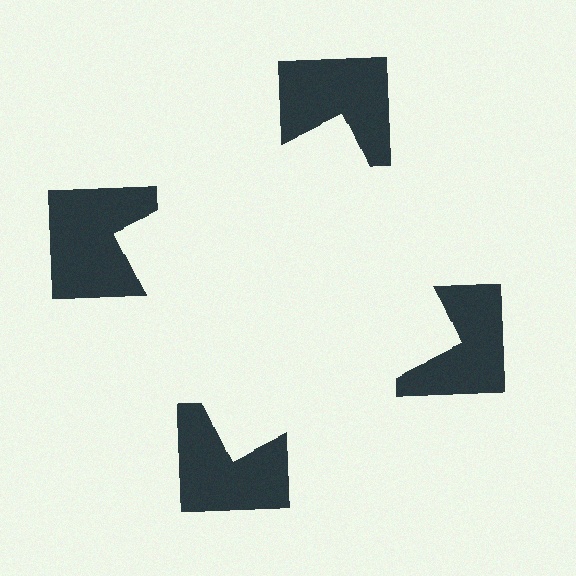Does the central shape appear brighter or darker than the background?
It typically appears slightly brighter than the background, even though no actual brightness change is drawn.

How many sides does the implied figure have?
4 sides.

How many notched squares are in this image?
There are 4 — one at each vertex of the illusory square.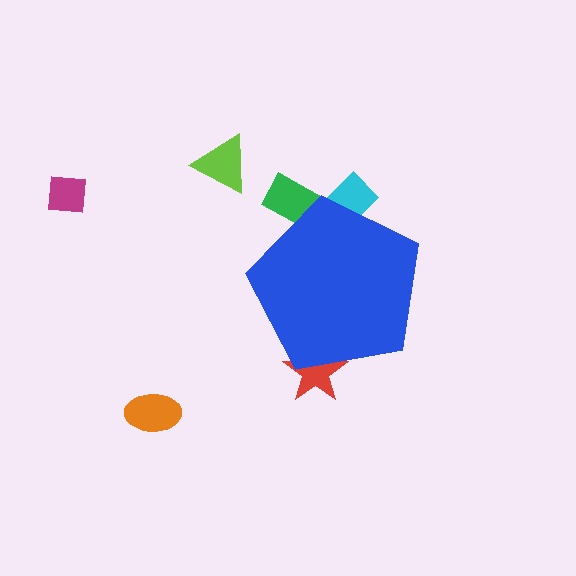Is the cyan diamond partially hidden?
Yes, the cyan diamond is partially hidden behind the blue pentagon.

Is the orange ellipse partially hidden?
No, the orange ellipse is fully visible.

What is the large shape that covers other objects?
A blue pentagon.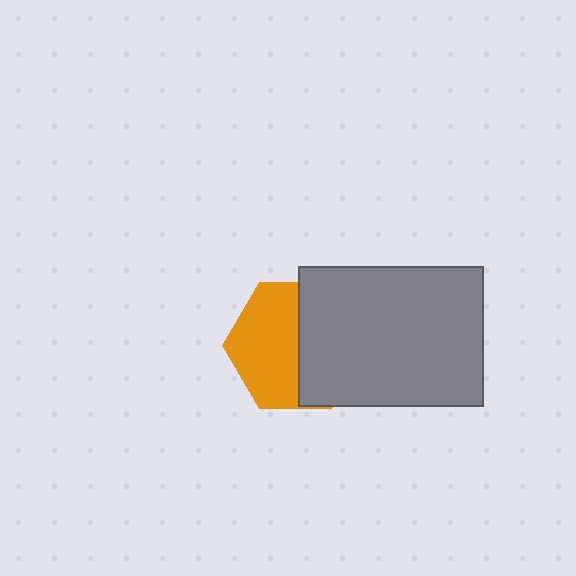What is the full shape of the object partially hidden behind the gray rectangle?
The partially hidden object is an orange hexagon.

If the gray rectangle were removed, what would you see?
You would see the complete orange hexagon.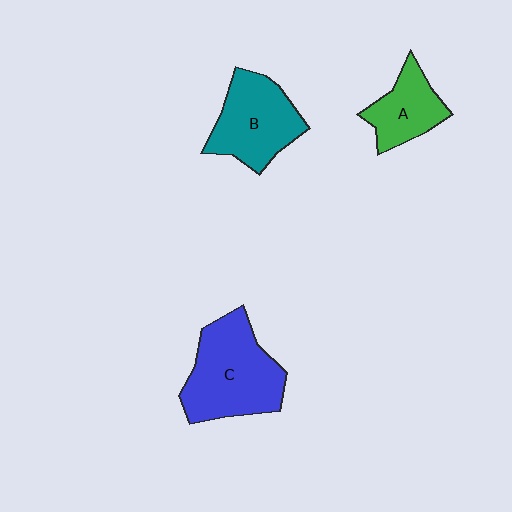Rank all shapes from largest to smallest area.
From largest to smallest: C (blue), B (teal), A (green).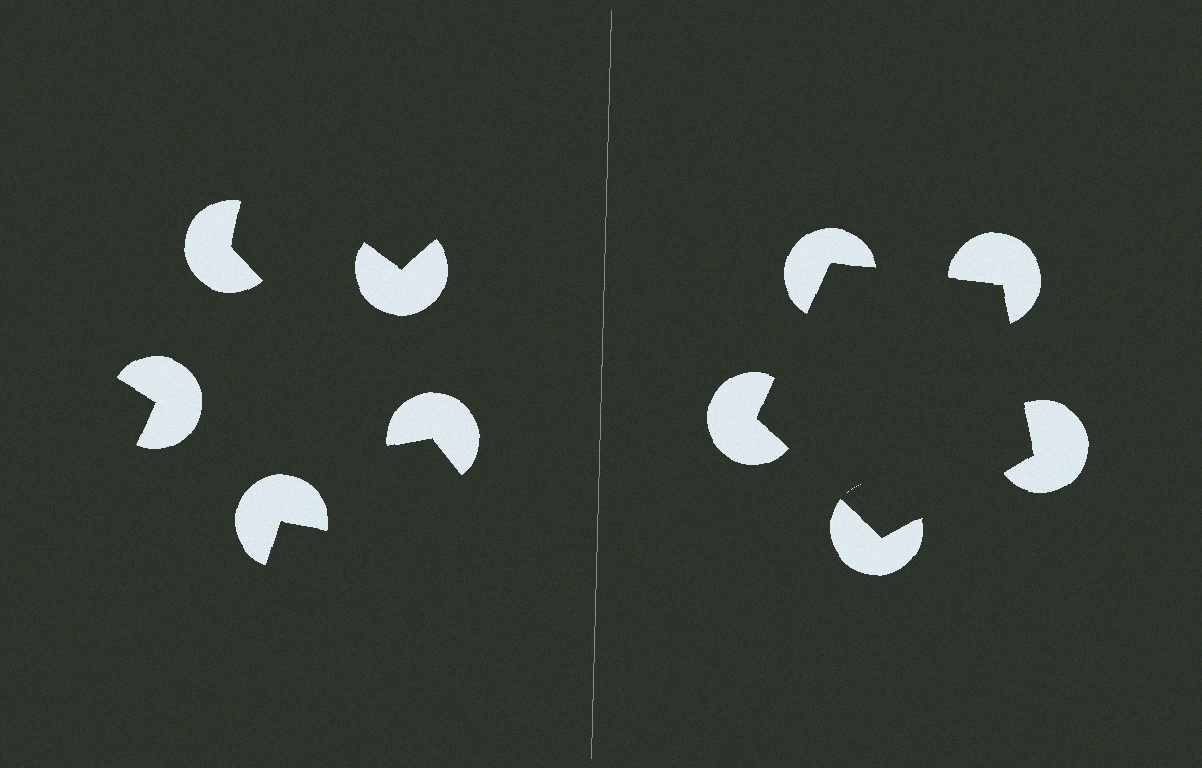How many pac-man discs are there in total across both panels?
10 — 5 on each side.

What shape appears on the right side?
An illusory pentagon.